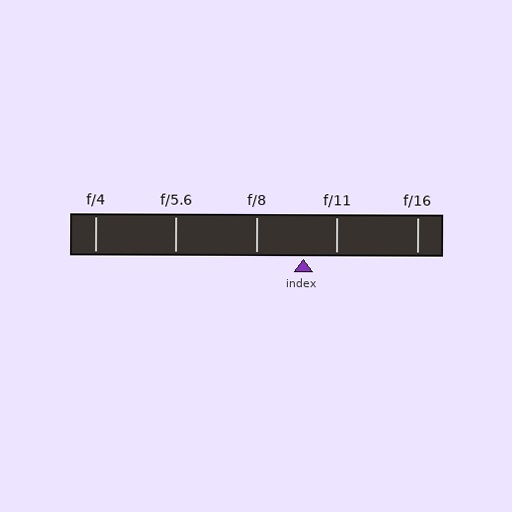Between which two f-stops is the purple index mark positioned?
The index mark is between f/8 and f/11.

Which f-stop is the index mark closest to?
The index mark is closest to f/11.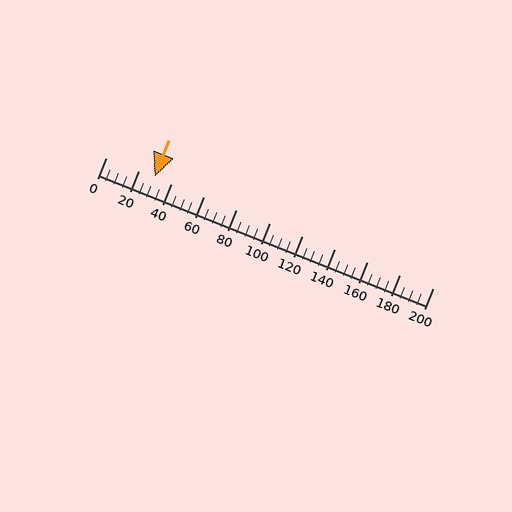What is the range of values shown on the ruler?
The ruler shows values from 0 to 200.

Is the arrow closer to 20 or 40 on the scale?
The arrow is closer to 40.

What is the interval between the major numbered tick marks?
The major tick marks are spaced 20 units apart.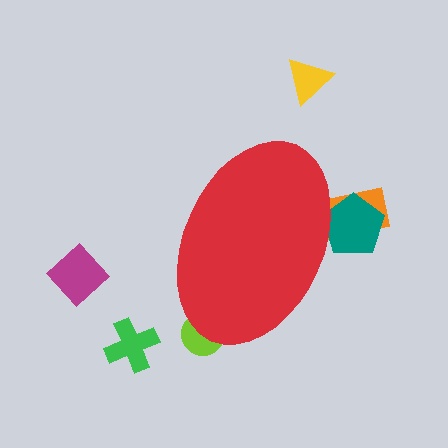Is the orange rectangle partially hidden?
Yes, the orange rectangle is partially hidden behind the red ellipse.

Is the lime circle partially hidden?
Yes, the lime circle is partially hidden behind the red ellipse.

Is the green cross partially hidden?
No, the green cross is fully visible.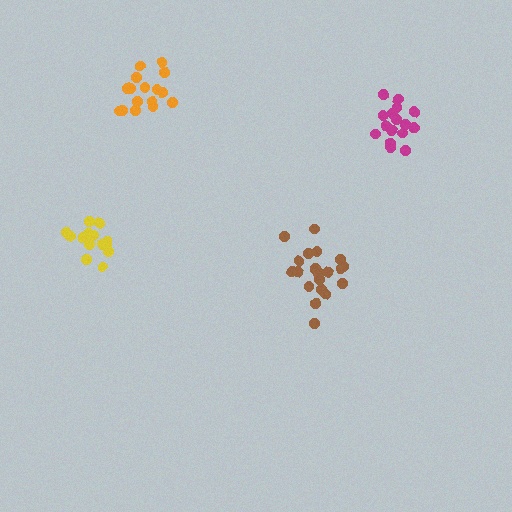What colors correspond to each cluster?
The clusters are colored: brown, yellow, orange, magenta.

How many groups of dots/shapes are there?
There are 4 groups.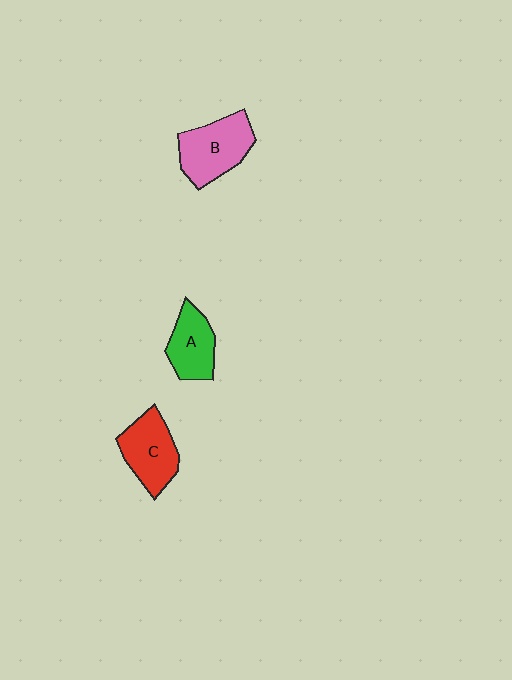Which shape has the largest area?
Shape B (pink).